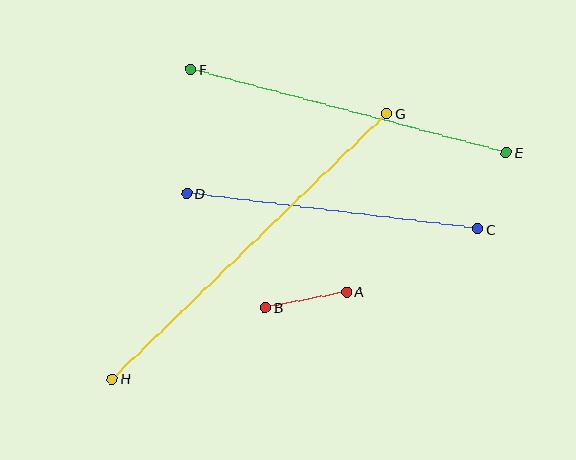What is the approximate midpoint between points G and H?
The midpoint is at approximately (250, 246) pixels.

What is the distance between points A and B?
The distance is approximately 83 pixels.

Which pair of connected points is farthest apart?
Points G and H are farthest apart.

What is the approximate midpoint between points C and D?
The midpoint is at approximately (332, 211) pixels.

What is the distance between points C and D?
The distance is approximately 293 pixels.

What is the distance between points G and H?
The distance is approximately 382 pixels.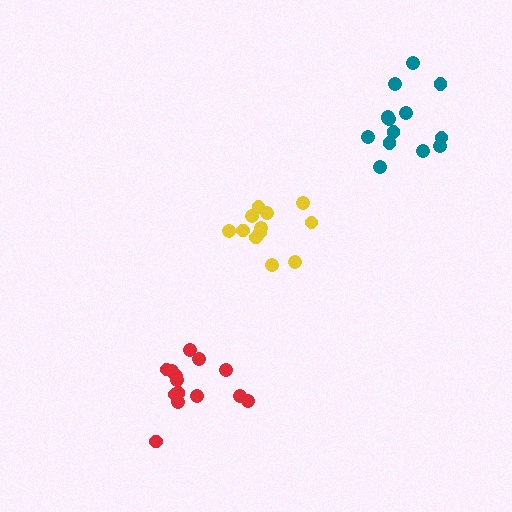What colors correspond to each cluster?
The clusters are colored: yellow, red, teal.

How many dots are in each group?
Group 1: 12 dots, Group 2: 15 dots, Group 3: 14 dots (41 total).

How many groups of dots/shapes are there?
There are 3 groups.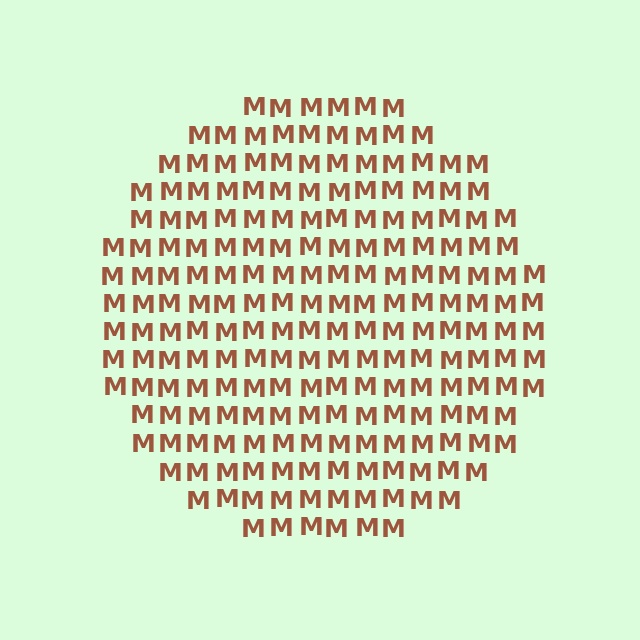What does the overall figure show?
The overall figure shows a circle.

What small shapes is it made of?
It is made of small letter M's.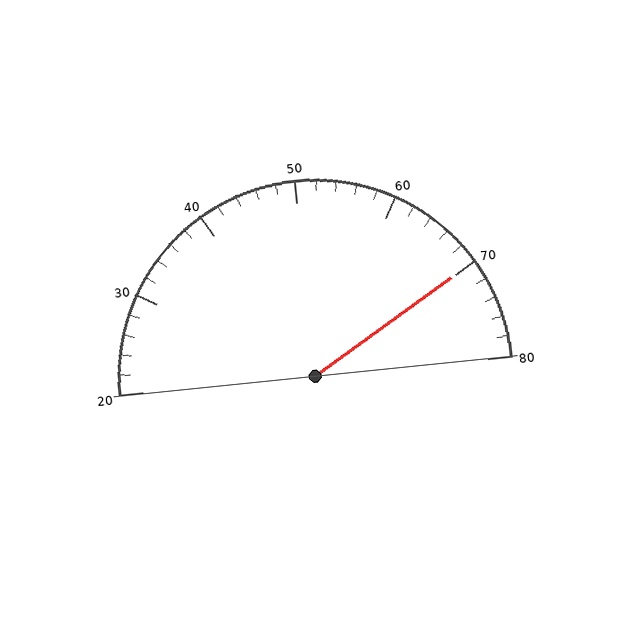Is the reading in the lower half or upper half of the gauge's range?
The reading is in the upper half of the range (20 to 80).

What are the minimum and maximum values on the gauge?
The gauge ranges from 20 to 80.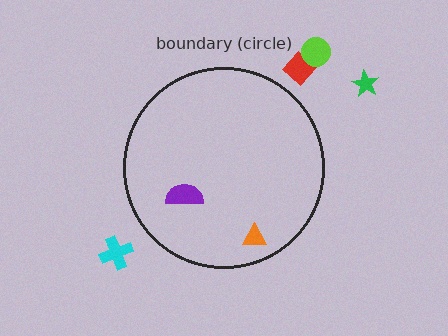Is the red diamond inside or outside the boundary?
Outside.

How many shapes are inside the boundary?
2 inside, 4 outside.